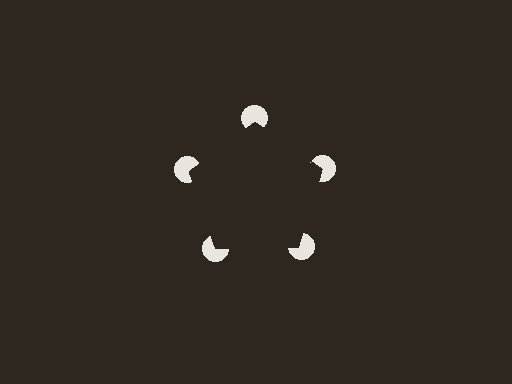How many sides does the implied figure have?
5 sides.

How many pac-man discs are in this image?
There are 5 — one at each vertex of the illusory pentagon.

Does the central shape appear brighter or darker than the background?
It typically appears slightly darker than the background, even though no actual brightness change is drawn.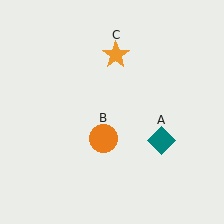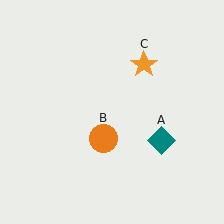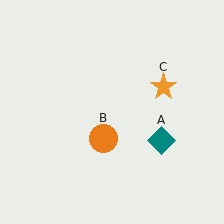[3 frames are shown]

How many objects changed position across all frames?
1 object changed position: orange star (object C).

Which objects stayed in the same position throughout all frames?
Teal diamond (object A) and orange circle (object B) remained stationary.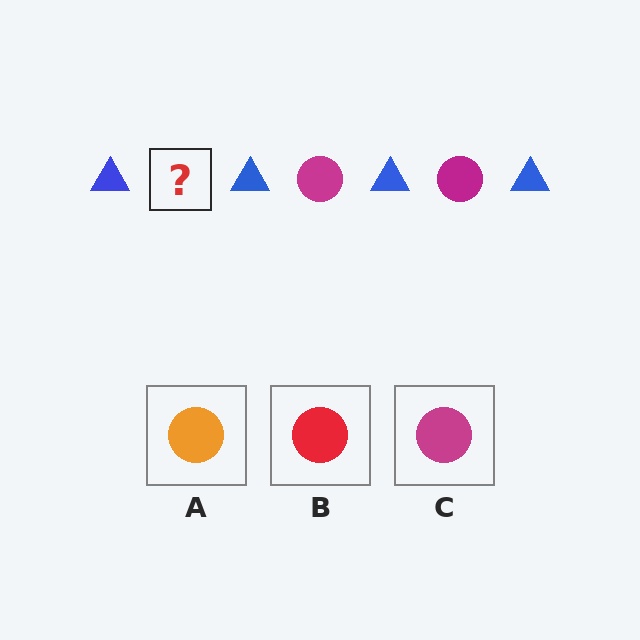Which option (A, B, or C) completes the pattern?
C.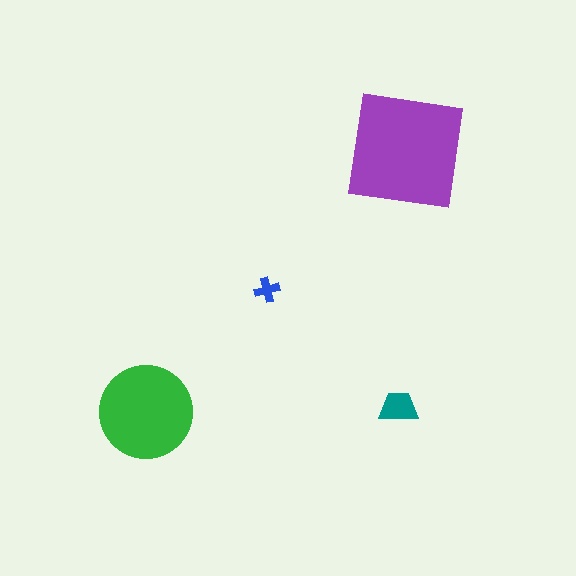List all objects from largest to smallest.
The purple square, the green circle, the teal trapezoid, the blue cross.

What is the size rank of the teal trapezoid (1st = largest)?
3rd.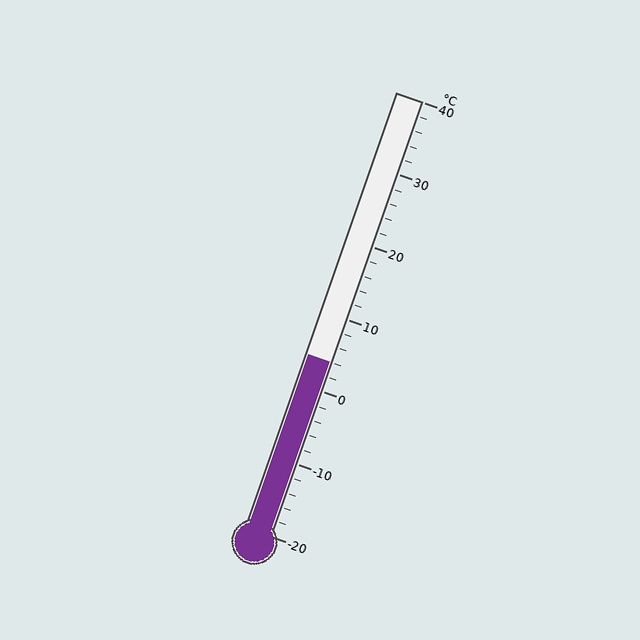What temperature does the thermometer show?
The thermometer shows approximately 4°C.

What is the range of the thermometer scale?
The thermometer scale ranges from -20°C to 40°C.